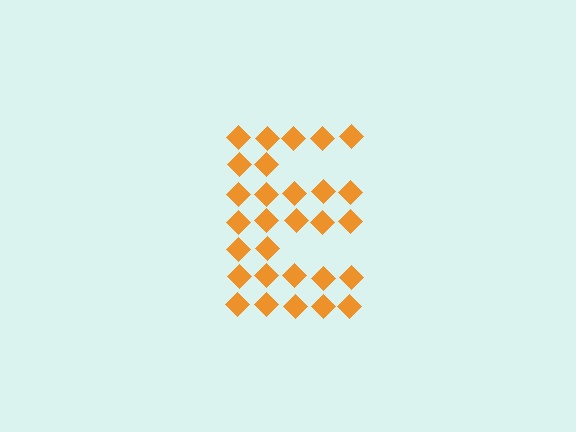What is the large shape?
The large shape is the letter E.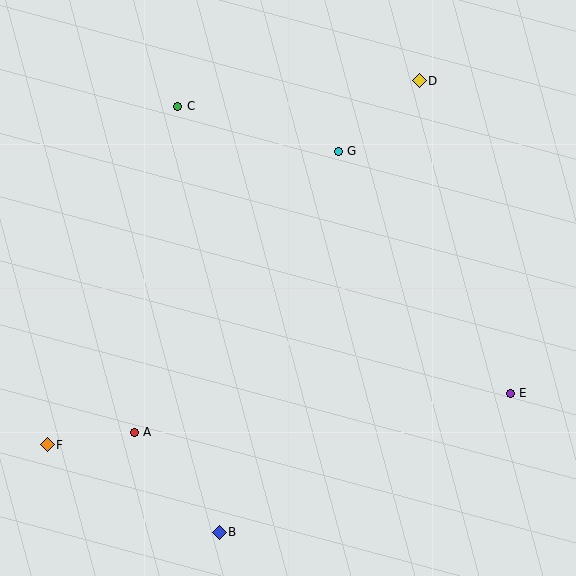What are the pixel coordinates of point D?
Point D is at (419, 81).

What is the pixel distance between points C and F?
The distance between C and F is 363 pixels.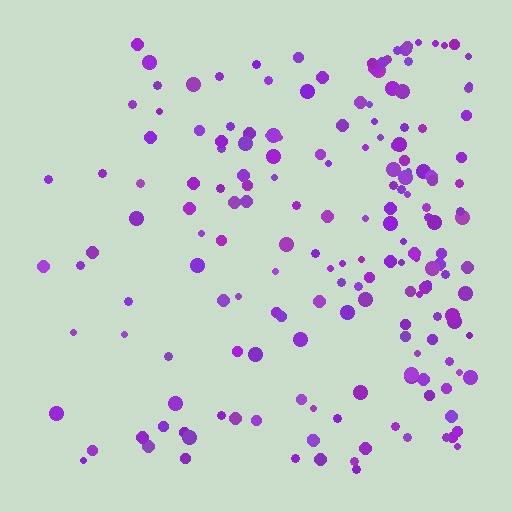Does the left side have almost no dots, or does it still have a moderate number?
Still a moderate number, just noticeably fewer than the right.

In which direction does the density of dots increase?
From left to right, with the right side densest.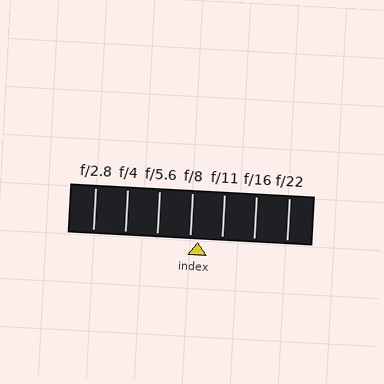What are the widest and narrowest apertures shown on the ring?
The widest aperture shown is f/2.8 and the narrowest is f/22.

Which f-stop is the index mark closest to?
The index mark is closest to f/8.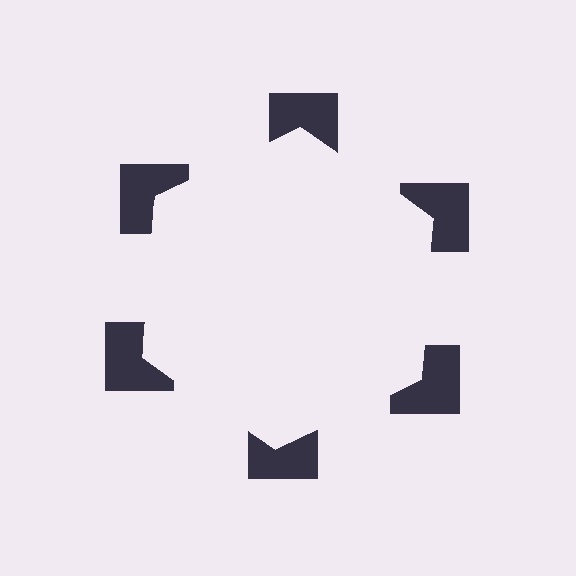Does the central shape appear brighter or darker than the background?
It typically appears slightly brighter than the background, even though no actual brightness change is drawn.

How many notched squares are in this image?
There are 6 — one at each vertex of the illusory hexagon.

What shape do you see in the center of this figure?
An illusory hexagon — its edges are inferred from the aligned wedge cuts in the notched squares, not physically drawn.